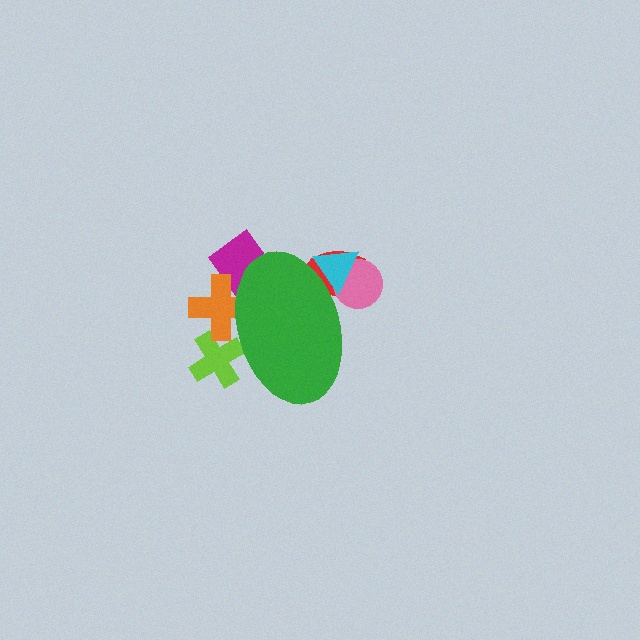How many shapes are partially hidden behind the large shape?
6 shapes are partially hidden.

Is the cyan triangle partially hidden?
Yes, the cyan triangle is partially hidden behind the green ellipse.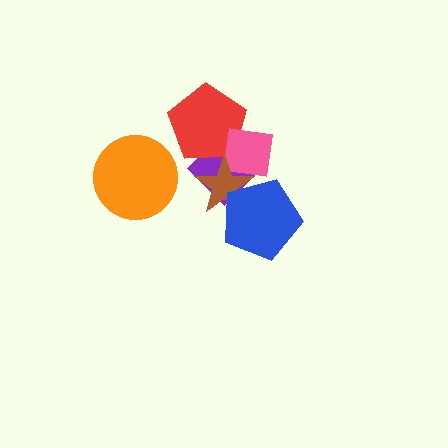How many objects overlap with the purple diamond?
4 objects overlap with the purple diamond.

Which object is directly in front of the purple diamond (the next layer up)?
The red pentagon is directly in front of the purple diamond.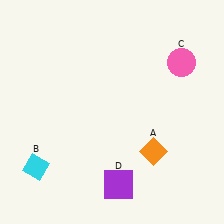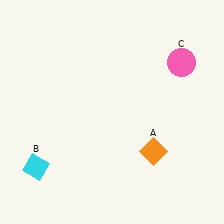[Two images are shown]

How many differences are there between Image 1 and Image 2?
There is 1 difference between the two images.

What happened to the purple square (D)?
The purple square (D) was removed in Image 2. It was in the bottom-right area of Image 1.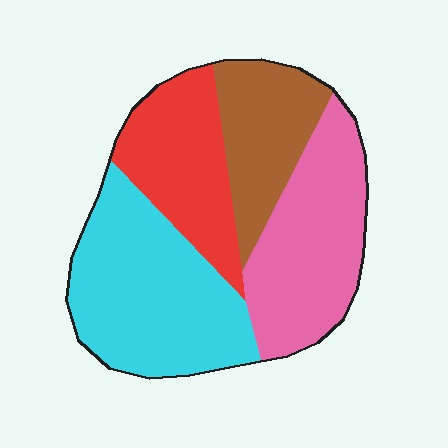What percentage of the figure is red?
Red takes up about one fifth (1/5) of the figure.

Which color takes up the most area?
Cyan, at roughly 35%.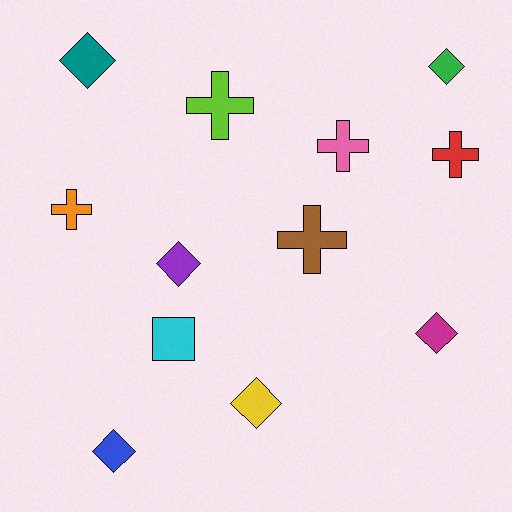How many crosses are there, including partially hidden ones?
There are 5 crosses.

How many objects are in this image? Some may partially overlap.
There are 12 objects.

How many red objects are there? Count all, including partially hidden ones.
There is 1 red object.